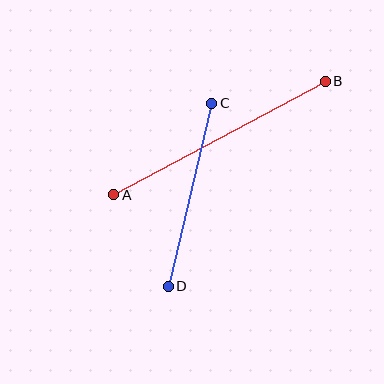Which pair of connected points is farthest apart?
Points A and B are farthest apart.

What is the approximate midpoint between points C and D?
The midpoint is at approximately (190, 195) pixels.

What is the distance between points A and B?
The distance is approximately 240 pixels.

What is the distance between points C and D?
The distance is approximately 188 pixels.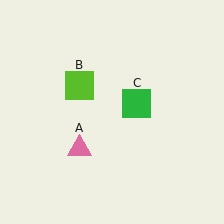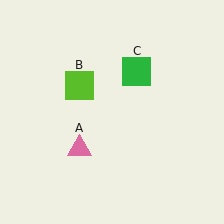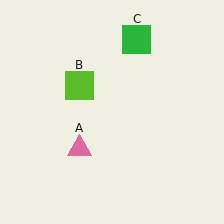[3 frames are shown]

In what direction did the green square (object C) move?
The green square (object C) moved up.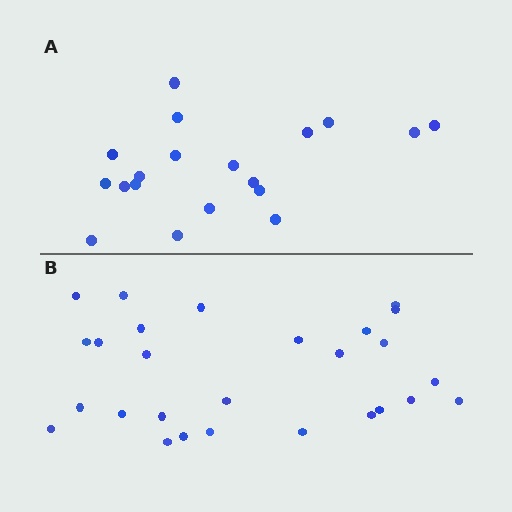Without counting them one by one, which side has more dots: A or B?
Region B (the bottom region) has more dots.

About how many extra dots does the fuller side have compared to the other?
Region B has roughly 8 or so more dots than region A.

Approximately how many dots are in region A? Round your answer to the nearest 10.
About 20 dots. (The exact count is 19, which rounds to 20.)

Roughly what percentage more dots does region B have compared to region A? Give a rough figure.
About 40% more.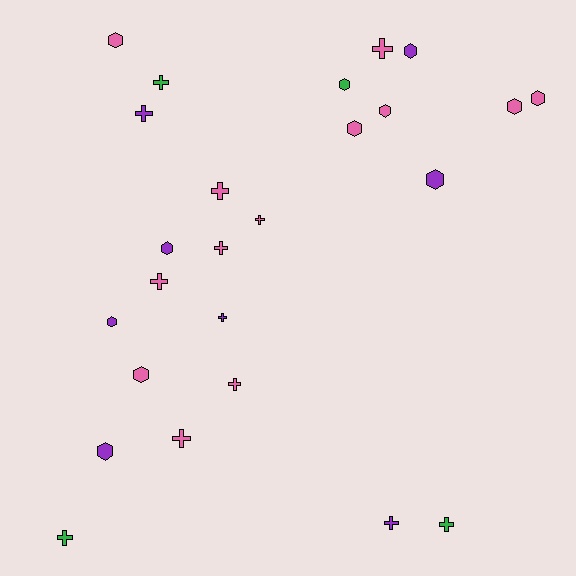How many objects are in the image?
There are 25 objects.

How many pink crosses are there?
There are 7 pink crosses.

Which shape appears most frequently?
Cross, with 13 objects.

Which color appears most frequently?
Pink, with 13 objects.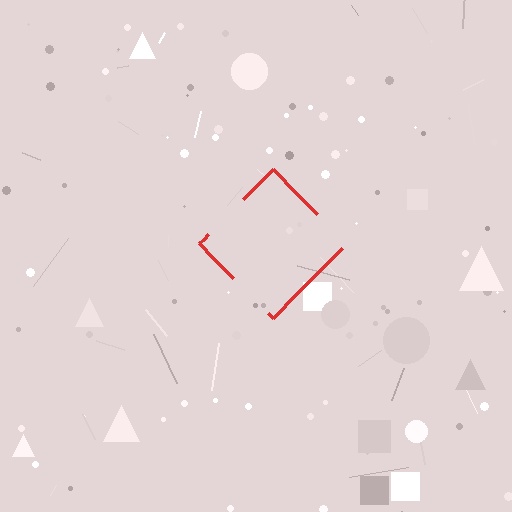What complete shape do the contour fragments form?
The contour fragments form a diamond.